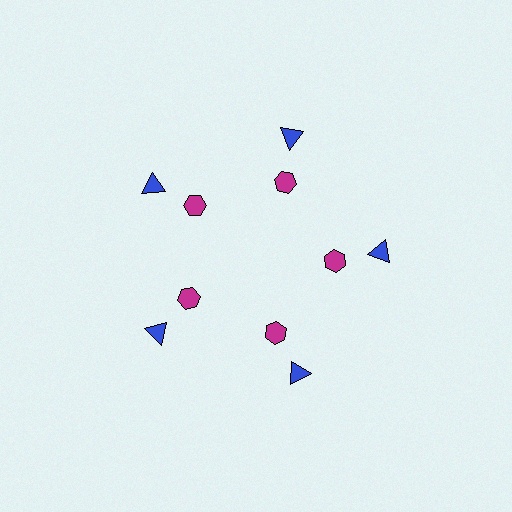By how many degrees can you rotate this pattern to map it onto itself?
The pattern maps onto itself every 72 degrees of rotation.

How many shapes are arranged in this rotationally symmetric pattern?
There are 10 shapes, arranged in 5 groups of 2.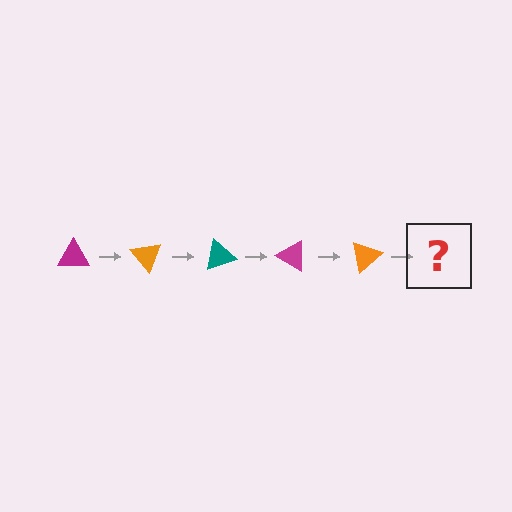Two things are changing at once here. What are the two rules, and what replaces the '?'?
The two rules are that it rotates 50 degrees each step and the color cycles through magenta, orange, and teal. The '?' should be a teal triangle, rotated 250 degrees from the start.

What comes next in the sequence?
The next element should be a teal triangle, rotated 250 degrees from the start.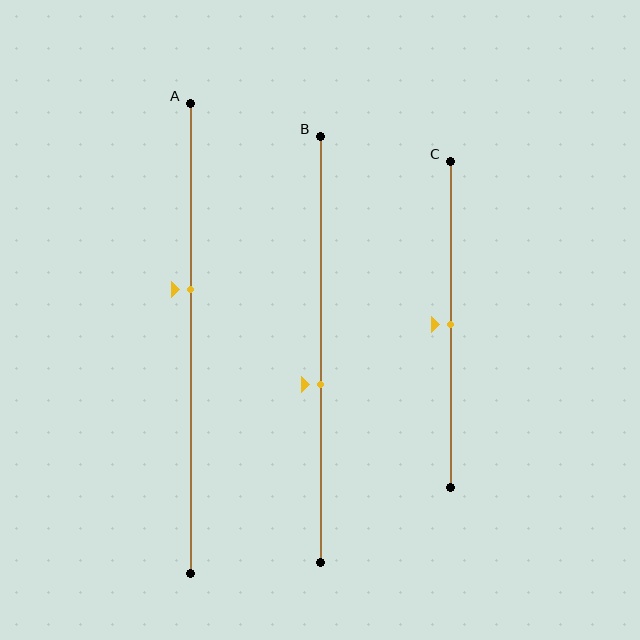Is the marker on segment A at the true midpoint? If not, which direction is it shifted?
No, the marker on segment A is shifted upward by about 10% of the segment length.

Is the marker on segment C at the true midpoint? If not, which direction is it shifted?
Yes, the marker on segment C is at the true midpoint.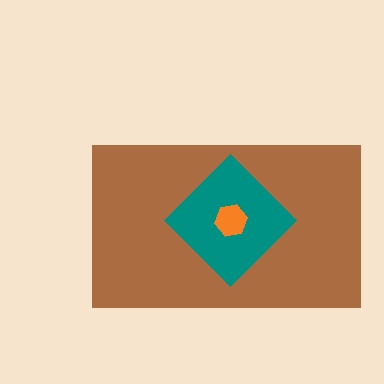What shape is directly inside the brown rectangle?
The teal diamond.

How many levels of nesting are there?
3.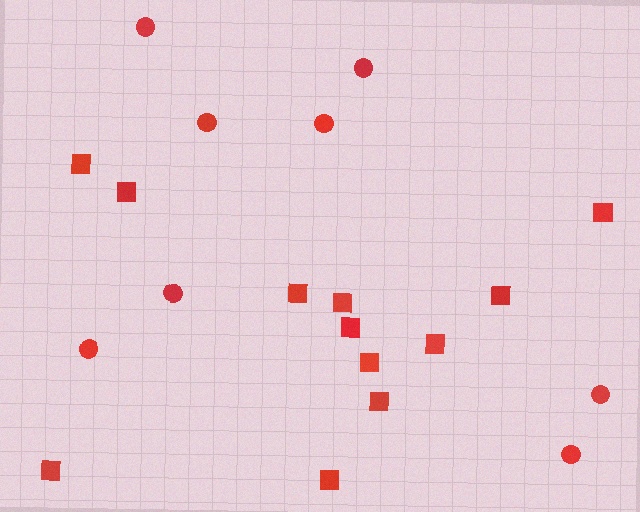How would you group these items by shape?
There are 2 groups: one group of squares (12) and one group of circles (8).